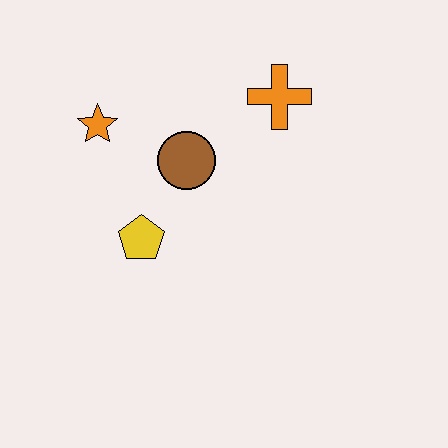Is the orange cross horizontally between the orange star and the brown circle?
No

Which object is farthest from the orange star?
The orange cross is farthest from the orange star.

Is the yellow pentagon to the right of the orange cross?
No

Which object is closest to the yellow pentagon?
The brown circle is closest to the yellow pentagon.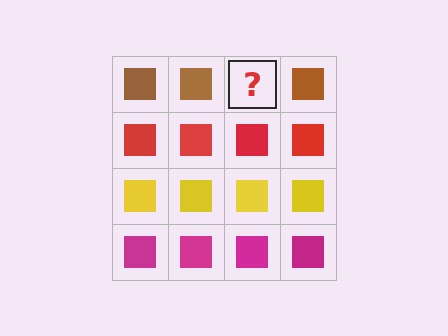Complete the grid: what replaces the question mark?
The question mark should be replaced with a brown square.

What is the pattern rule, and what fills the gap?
The rule is that each row has a consistent color. The gap should be filled with a brown square.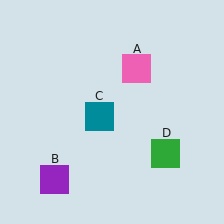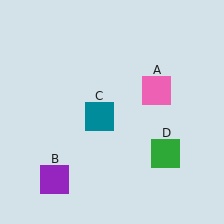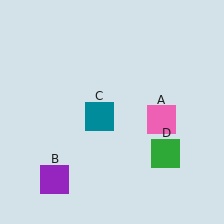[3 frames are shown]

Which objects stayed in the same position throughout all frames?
Purple square (object B) and teal square (object C) and green square (object D) remained stationary.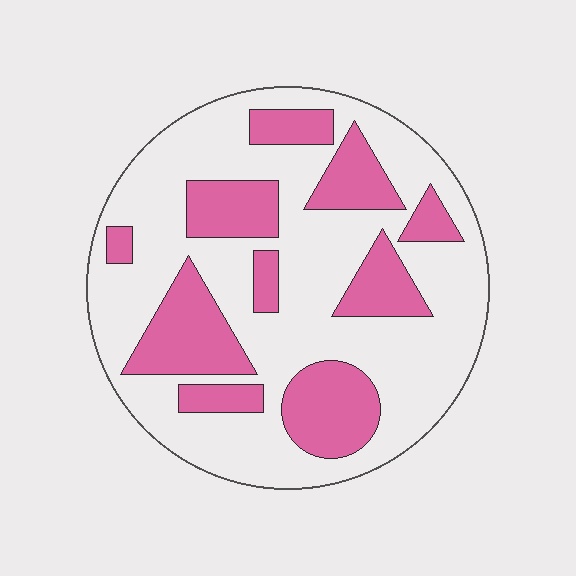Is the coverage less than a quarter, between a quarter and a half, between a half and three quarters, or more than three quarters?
Between a quarter and a half.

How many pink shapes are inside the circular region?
10.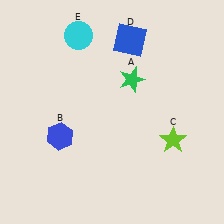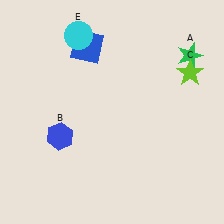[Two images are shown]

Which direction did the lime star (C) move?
The lime star (C) moved up.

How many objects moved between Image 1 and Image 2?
3 objects moved between the two images.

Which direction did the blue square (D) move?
The blue square (D) moved left.